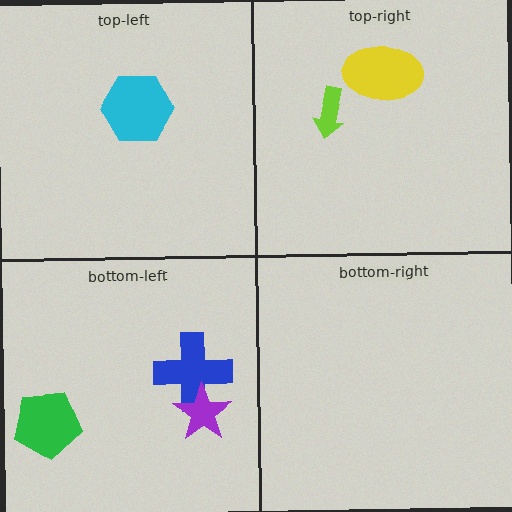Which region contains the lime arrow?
The top-right region.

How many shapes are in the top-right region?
2.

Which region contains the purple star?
The bottom-left region.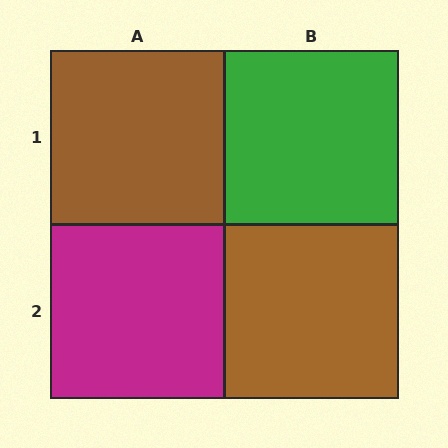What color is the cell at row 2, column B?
Brown.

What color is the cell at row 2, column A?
Magenta.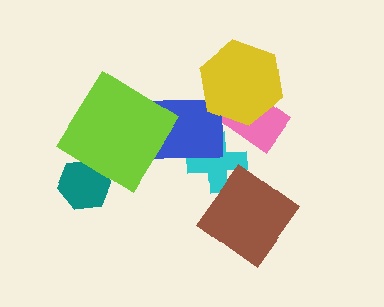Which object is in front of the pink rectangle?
The yellow hexagon is in front of the pink rectangle.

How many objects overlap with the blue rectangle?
3 objects overlap with the blue rectangle.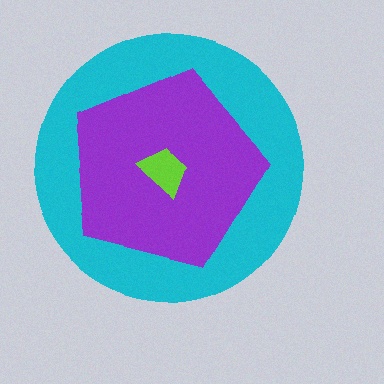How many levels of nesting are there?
3.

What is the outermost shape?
The cyan circle.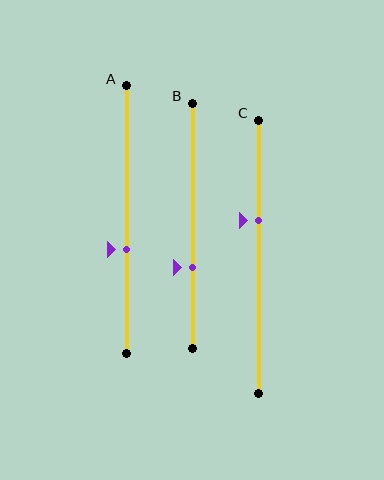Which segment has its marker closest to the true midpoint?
Segment A has its marker closest to the true midpoint.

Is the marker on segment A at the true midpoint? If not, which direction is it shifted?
No, the marker on segment A is shifted downward by about 11% of the segment length.